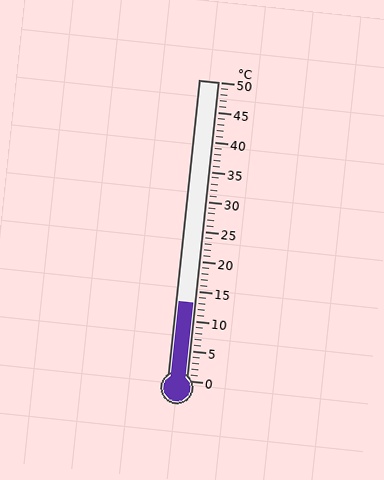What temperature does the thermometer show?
The thermometer shows approximately 13°C.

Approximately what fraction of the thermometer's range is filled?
The thermometer is filled to approximately 25% of its range.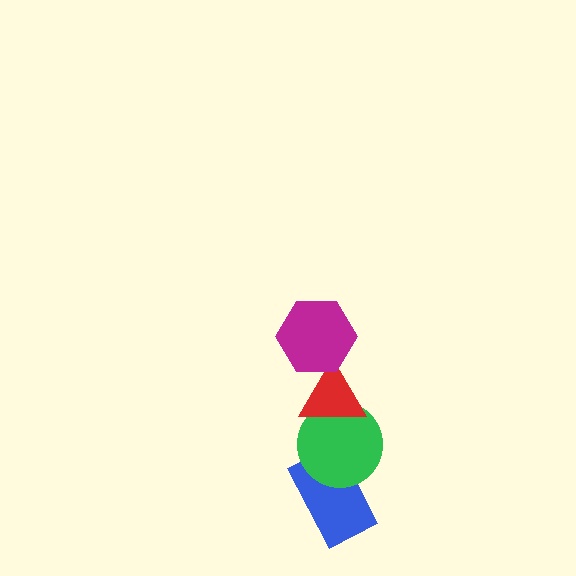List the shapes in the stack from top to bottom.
From top to bottom: the magenta hexagon, the red triangle, the green circle, the blue rectangle.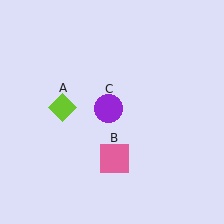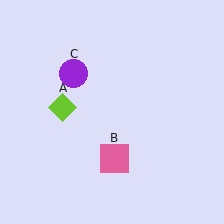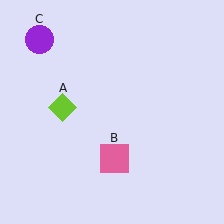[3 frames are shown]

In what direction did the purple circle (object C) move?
The purple circle (object C) moved up and to the left.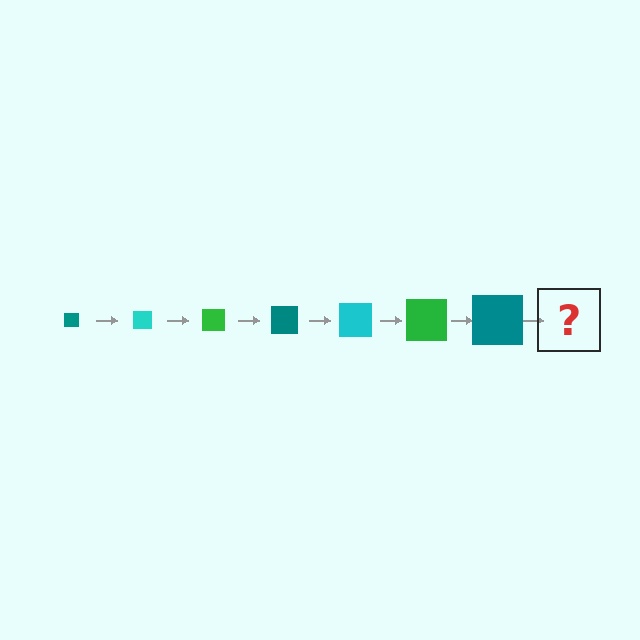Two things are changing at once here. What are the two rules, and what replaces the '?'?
The two rules are that the square grows larger each step and the color cycles through teal, cyan, and green. The '?' should be a cyan square, larger than the previous one.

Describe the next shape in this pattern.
It should be a cyan square, larger than the previous one.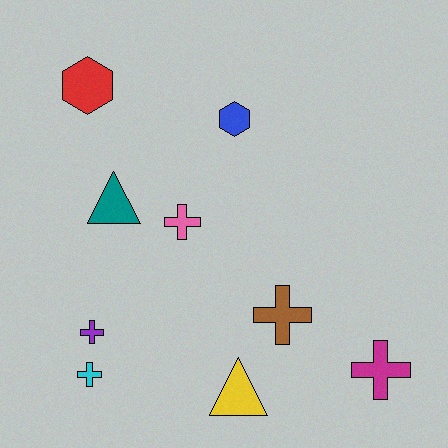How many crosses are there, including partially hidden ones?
There are 5 crosses.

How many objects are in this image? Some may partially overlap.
There are 9 objects.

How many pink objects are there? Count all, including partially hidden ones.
There is 1 pink object.